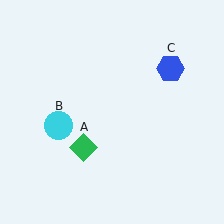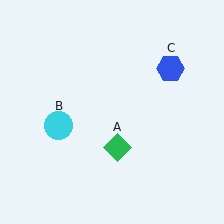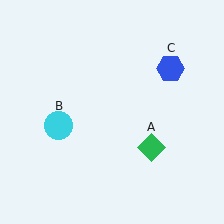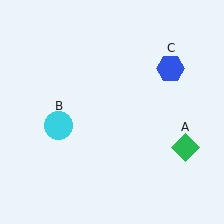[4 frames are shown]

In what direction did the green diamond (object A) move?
The green diamond (object A) moved right.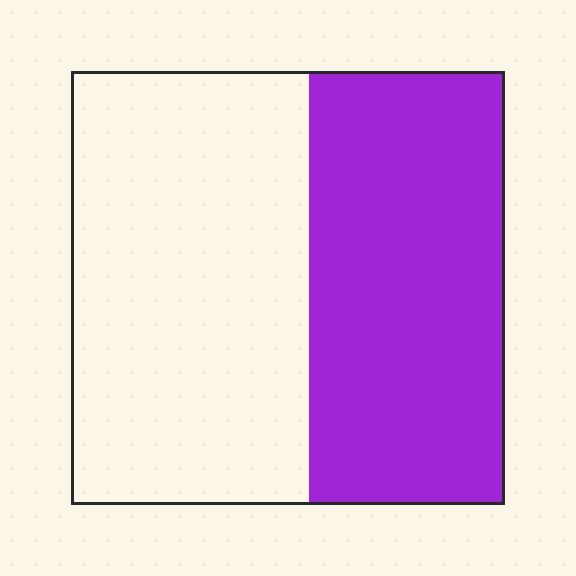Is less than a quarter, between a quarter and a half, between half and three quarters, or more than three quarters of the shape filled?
Between a quarter and a half.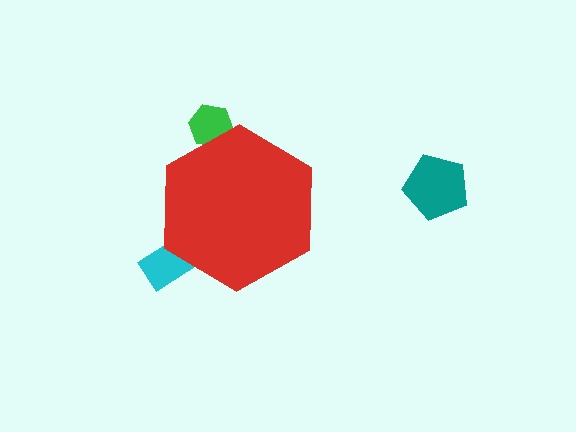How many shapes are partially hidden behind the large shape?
2 shapes are partially hidden.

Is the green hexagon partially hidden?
Yes, the green hexagon is partially hidden behind the red hexagon.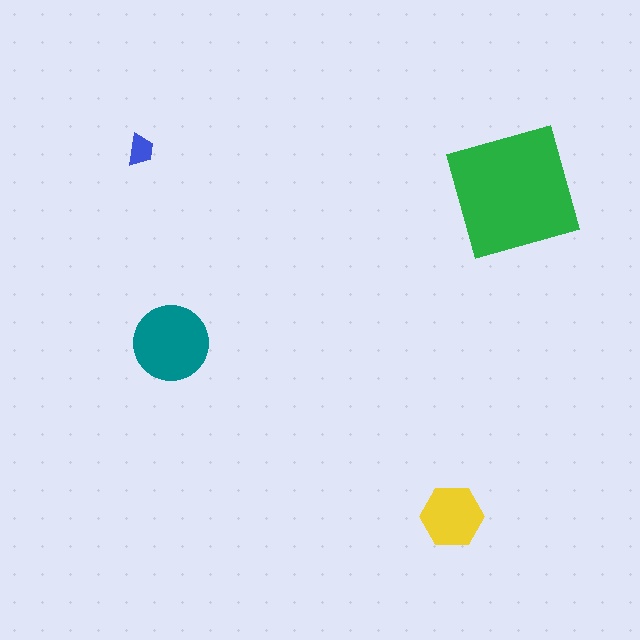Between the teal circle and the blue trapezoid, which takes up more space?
The teal circle.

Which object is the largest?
The green square.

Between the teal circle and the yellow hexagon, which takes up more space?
The teal circle.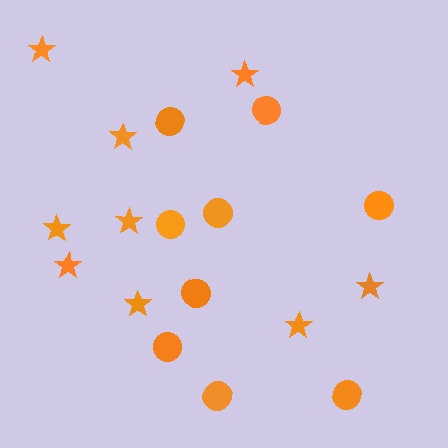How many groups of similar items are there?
There are 2 groups: one group of stars (9) and one group of circles (9).